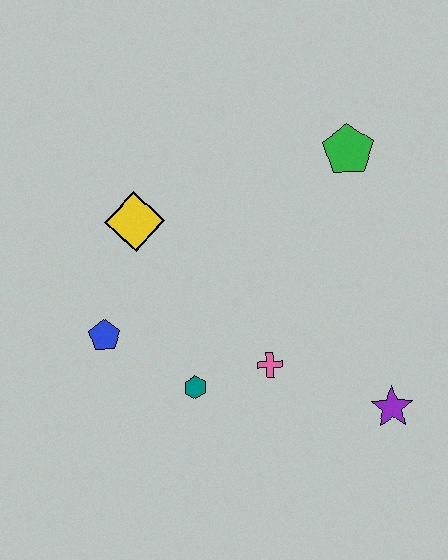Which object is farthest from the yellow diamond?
The purple star is farthest from the yellow diamond.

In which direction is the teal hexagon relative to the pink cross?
The teal hexagon is to the left of the pink cross.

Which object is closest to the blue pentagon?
The teal hexagon is closest to the blue pentagon.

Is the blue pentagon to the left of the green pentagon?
Yes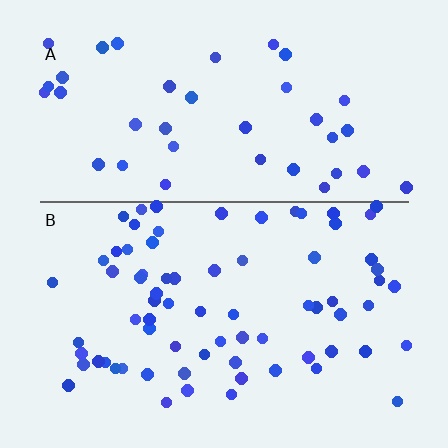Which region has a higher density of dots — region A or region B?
B (the bottom).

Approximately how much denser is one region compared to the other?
Approximately 1.8× — region B over region A.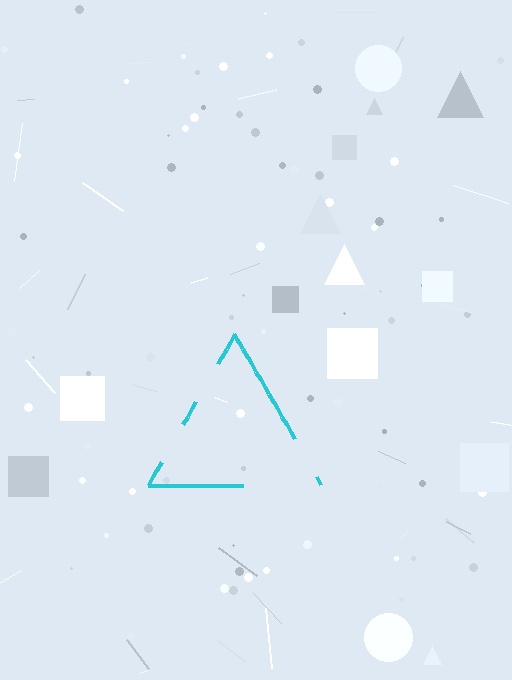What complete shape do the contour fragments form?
The contour fragments form a triangle.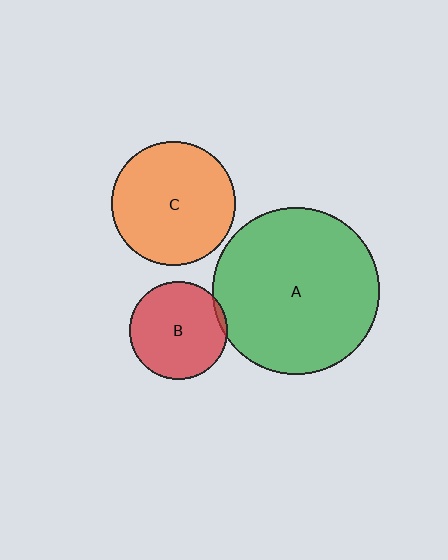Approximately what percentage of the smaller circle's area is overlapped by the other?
Approximately 5%.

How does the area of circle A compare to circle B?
Approximately 2.9 times.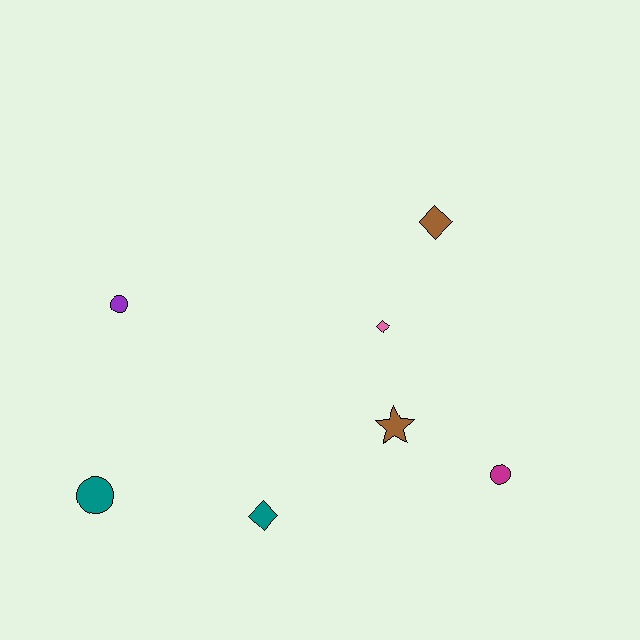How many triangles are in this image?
There are no triangles.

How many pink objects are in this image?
There is 1 pink object.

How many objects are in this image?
There are 7 objects.